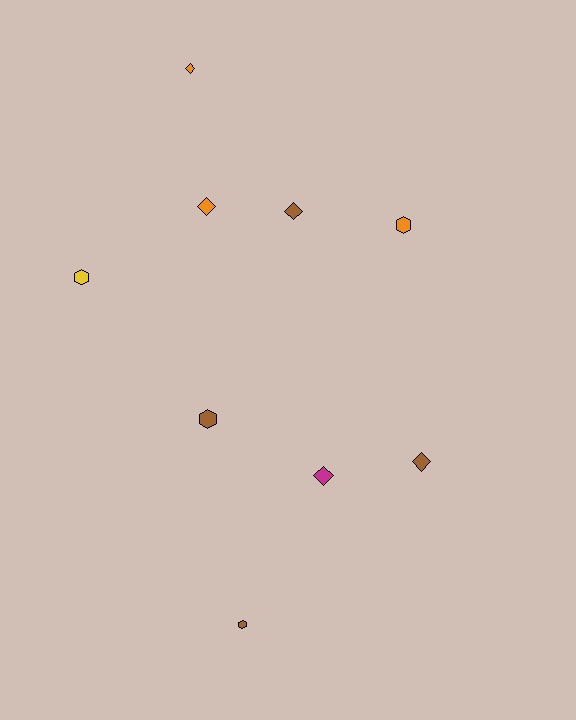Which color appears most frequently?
Brown, with 4 objects.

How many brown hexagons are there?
There are 2 brown hexagons.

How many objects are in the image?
There are 9 objects.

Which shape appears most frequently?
Diamond, with 5 objects.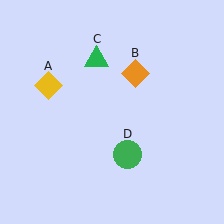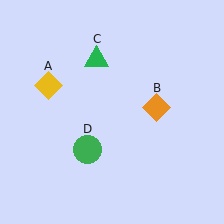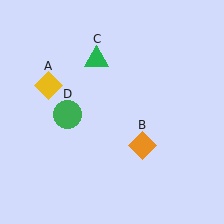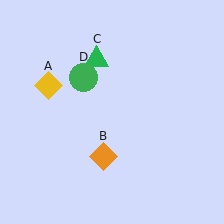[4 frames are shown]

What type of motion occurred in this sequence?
The orange diamond (object B), green circle (object D) rotated clockwise around the center of the scene.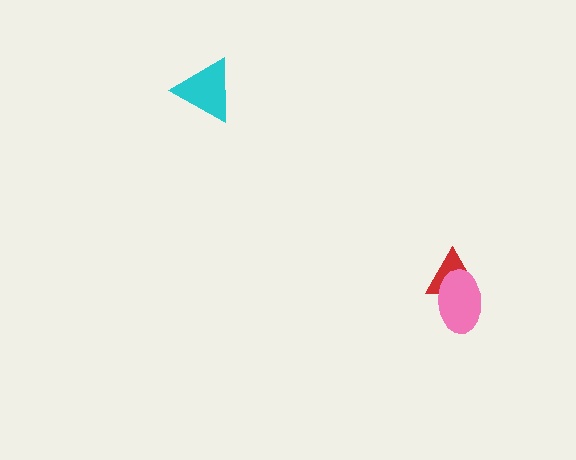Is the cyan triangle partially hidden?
No, no other shape covers it.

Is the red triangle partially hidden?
Yes, it is partially covered by another shape.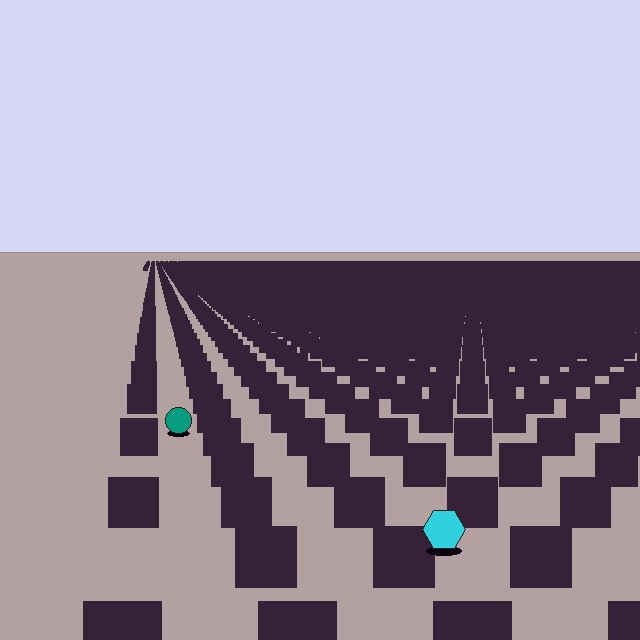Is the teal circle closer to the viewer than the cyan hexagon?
No. The cyan hexagon is closer — you can tell from the texture gradient: the ground texture is coarser near it.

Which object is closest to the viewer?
The cyan hexagon is closest. The texture marks near it are larger and more spread out.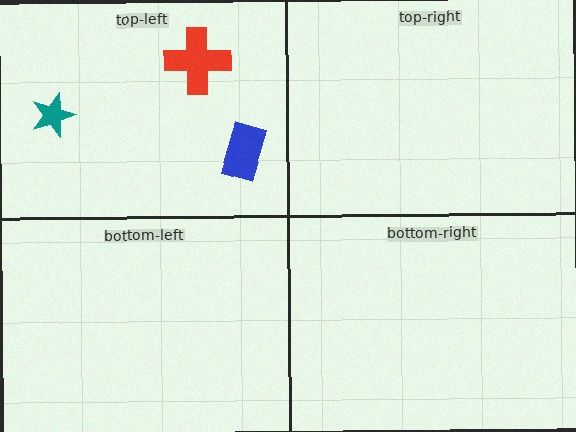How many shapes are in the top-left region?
3.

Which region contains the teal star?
The top-left region.